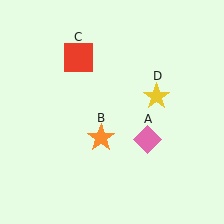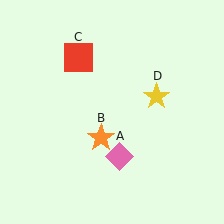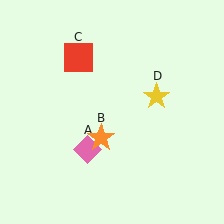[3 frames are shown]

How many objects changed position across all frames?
1 object changed position: pink diamond (object A).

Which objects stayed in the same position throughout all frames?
Orange star (object B) and red square (object C) and yellow star (object D) remained stationary.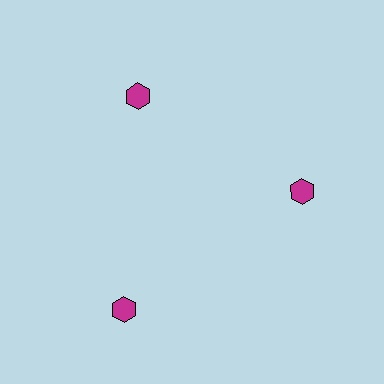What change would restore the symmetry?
The symmetry would be restored by moving it inward, back onto the ring so that all 3 hexagons sit at equal angles and equal distance from the center.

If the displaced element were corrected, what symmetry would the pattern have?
It would have 3-fold rotational symmetry — the pattern would map onto itself every 120 degrees.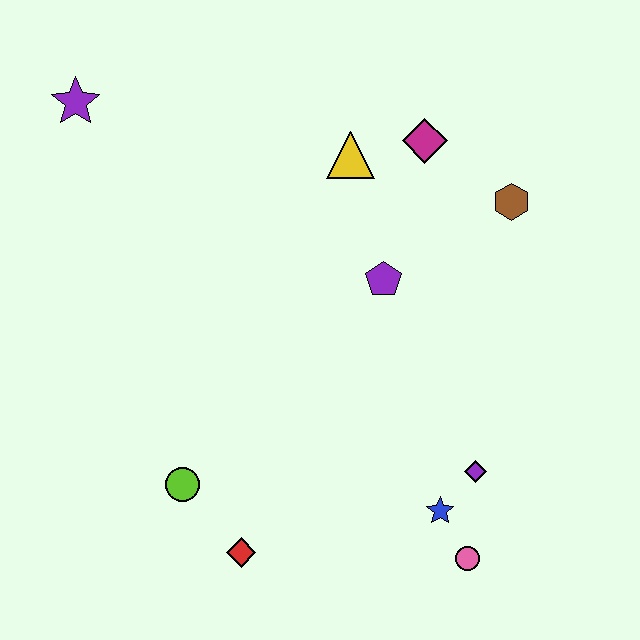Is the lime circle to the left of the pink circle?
Yes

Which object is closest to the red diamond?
The lime circle is closest to the red diamond.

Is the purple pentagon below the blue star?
No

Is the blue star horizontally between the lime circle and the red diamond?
No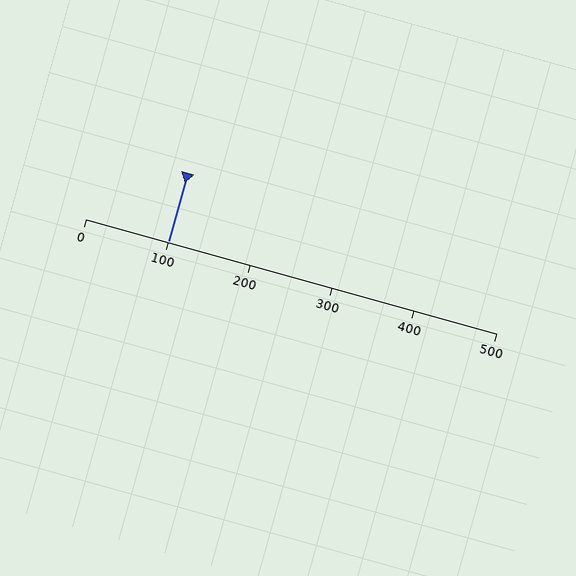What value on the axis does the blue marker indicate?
The marker indicates approximately 100.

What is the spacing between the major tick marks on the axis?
The major ticks are spaced 100 apart.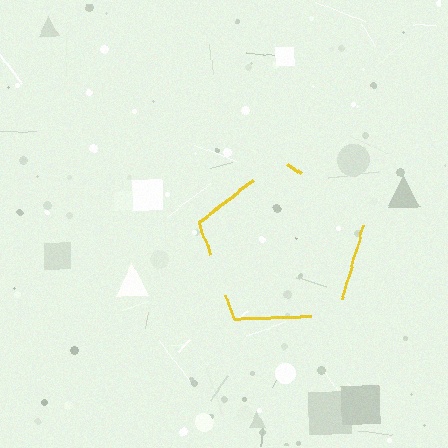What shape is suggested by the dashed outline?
The dashed outline suggests a pentagon.